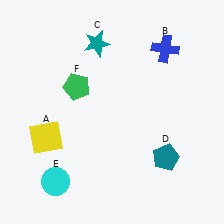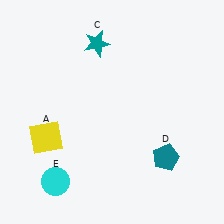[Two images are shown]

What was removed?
The green pentagon (F), the blue cross (B) were removed in Image 2.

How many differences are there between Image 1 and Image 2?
There are 2 differences between the two images.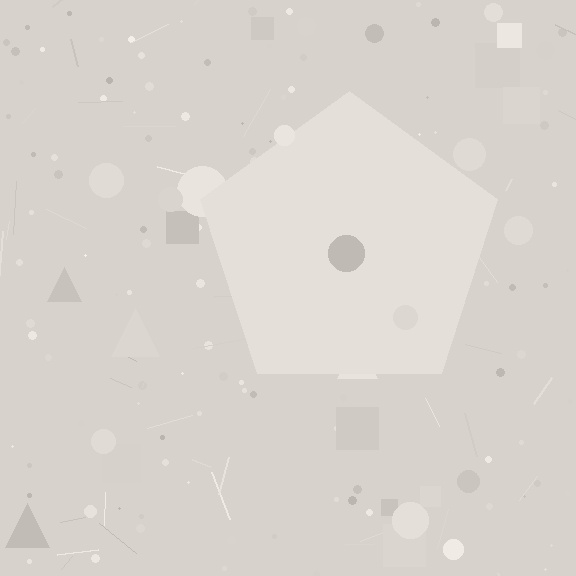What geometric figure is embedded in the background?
A pentagon is embedded in the background.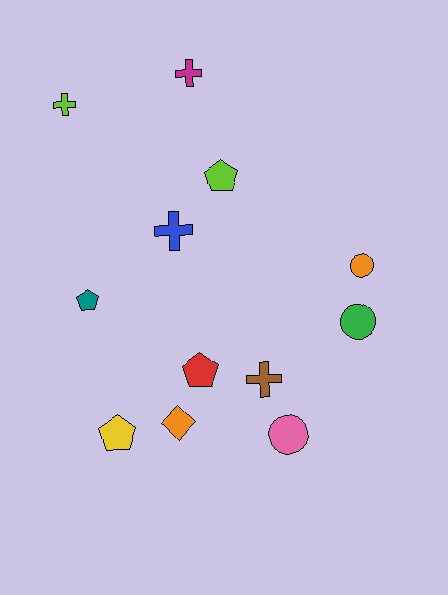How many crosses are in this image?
There are 4 crosses.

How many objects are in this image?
There are 12 objects.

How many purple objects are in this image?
There are no purple objects.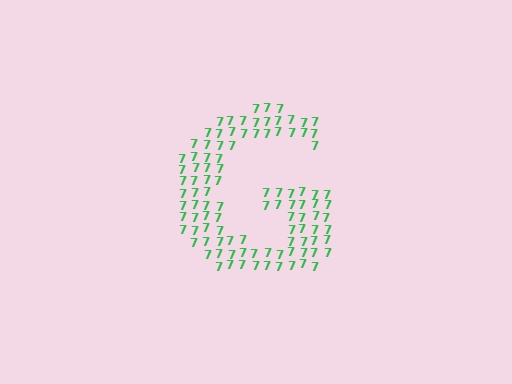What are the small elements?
The small elements are digit 7's.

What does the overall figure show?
The overall figure shows the letter G.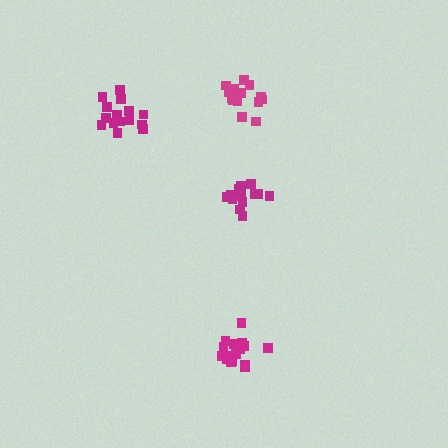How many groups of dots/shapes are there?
There are 4 groups.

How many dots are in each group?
Group 1: 14 dots, Group 2: 14 dots, Group 3: 16 dots, Group 4: 15 dots (59 total).